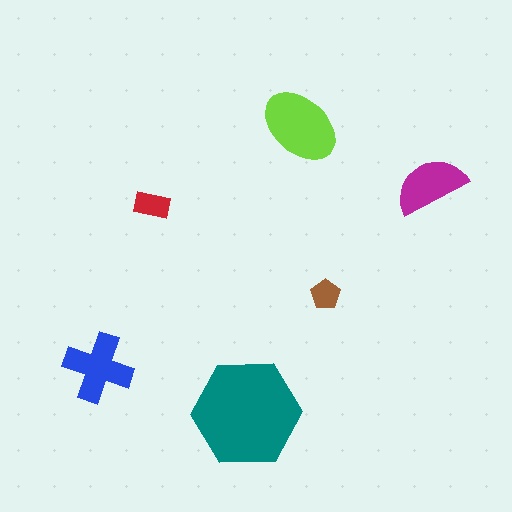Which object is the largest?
The teal hexagon.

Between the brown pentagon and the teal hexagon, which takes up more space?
The teal hexagon.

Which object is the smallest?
The brown pentagon.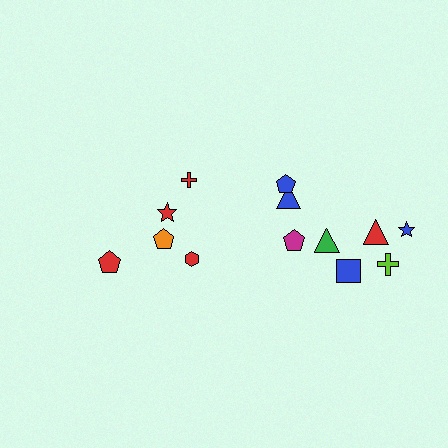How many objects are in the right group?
There are 8 objects.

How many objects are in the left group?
There are 5 objects.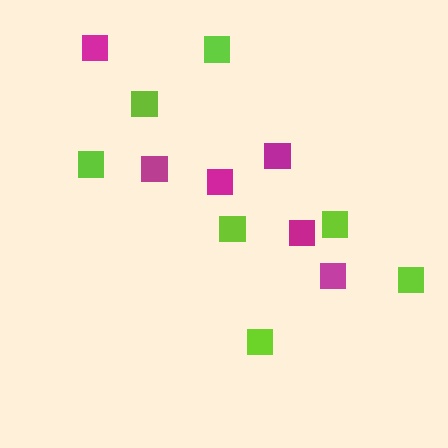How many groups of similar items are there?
There are 2 groups: one group of lime squares (7) and one group of magenta squares (6).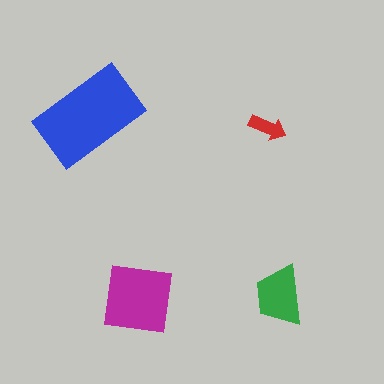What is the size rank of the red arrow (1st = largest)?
4th.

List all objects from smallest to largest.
The red arrow, the green trapezoid, the magenta square, the blue rectangle.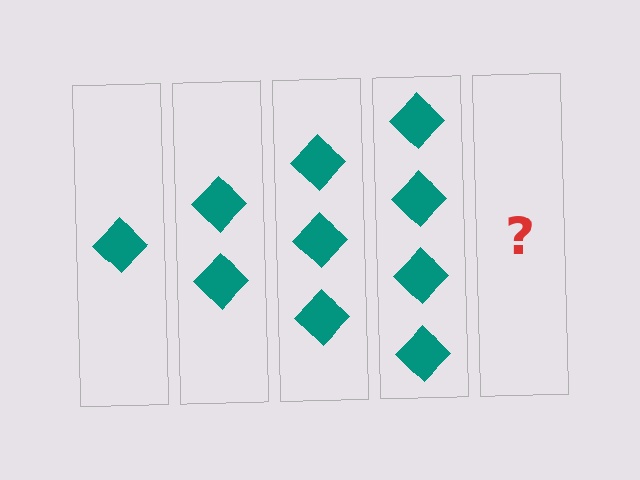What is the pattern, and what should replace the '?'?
The pattern is that each step adds one more diamond. The '?' should be 5 diamonds.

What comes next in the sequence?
The next element should be 5 diamonds.